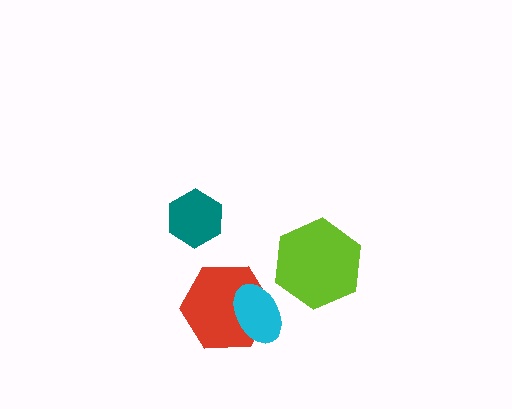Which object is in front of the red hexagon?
The cyan ellipse is in front of the red hexagon.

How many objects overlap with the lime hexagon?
0 objects overlap with the lime hexagon.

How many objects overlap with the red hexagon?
1 object overlaps with the red hexagon.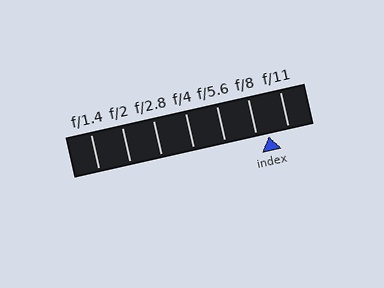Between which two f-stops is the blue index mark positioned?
The index mark is between f/8 and f/11.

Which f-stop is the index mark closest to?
The index mark is closest to f/8.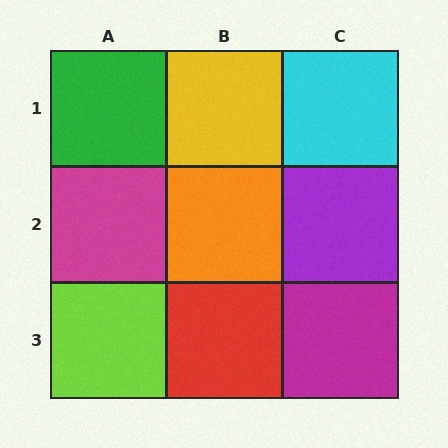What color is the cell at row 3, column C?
Magenta.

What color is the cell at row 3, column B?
Red.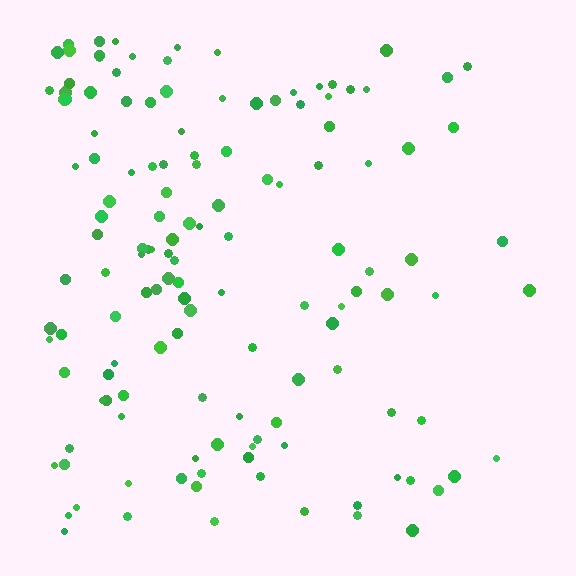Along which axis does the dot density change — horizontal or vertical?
Horizontal.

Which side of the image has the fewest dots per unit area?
The right.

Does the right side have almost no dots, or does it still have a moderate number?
Still a moderate number, just noticeably fewer than the left.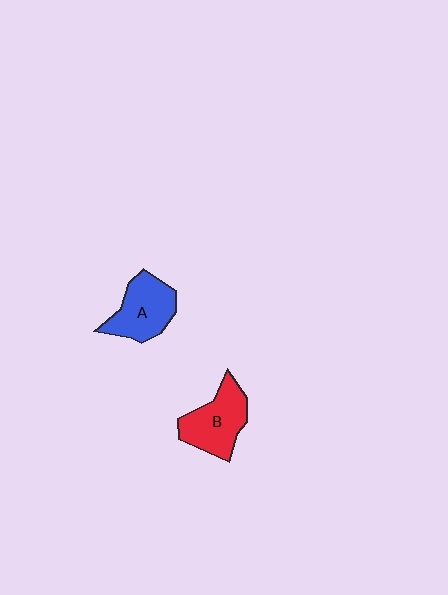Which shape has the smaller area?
Shape A (blue).